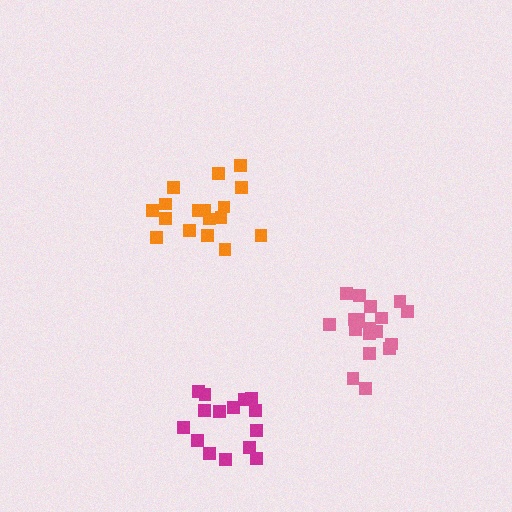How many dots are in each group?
Group 1: 17 dots, Group 2: 16 dots, Group 3: 19 dots (52 total).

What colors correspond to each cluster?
The clusters are colored: orange, magenta, pink.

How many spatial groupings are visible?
There are 3 spatial groupings.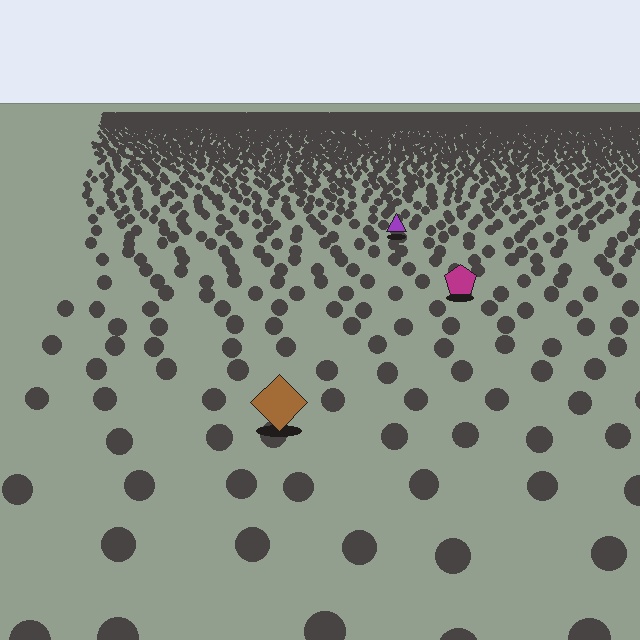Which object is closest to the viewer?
The brown diamond is closest. The texture marks near it are larger and more spread out.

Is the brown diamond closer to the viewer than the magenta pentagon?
Yes. The brown diamond is closer — you can tell from the texture gradient: the ground texture is coarser near it.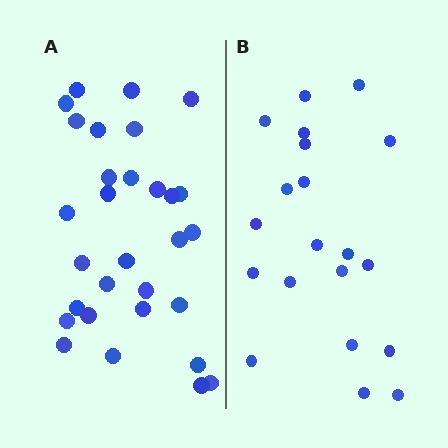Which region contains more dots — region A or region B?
Region A (the left region) has more dots.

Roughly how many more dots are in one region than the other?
Region A has roughly 10 or so more dots than region B.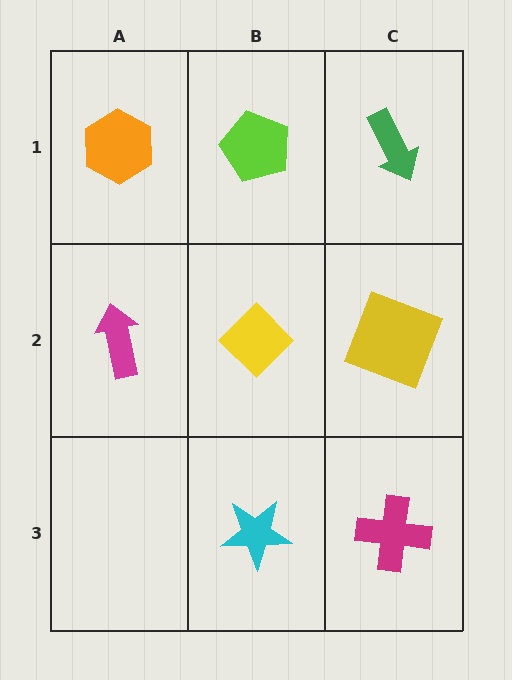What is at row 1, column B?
A lime pentagon.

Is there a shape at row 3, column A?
No, that cell is empty.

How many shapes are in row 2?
3 shapes.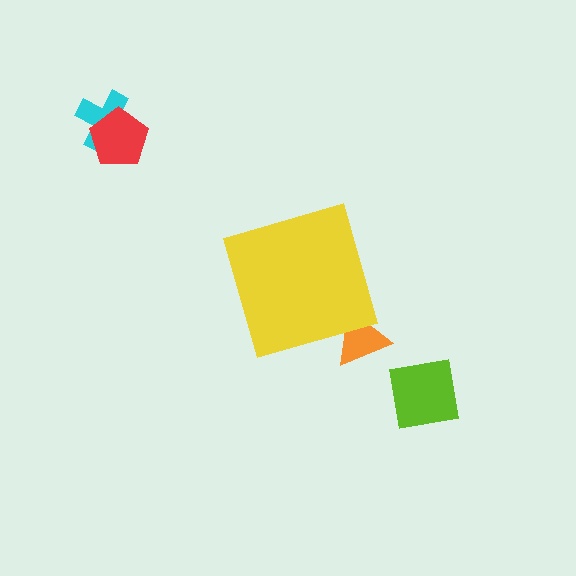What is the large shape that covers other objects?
A yellow diamond.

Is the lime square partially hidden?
No, the lime square is fully visible.